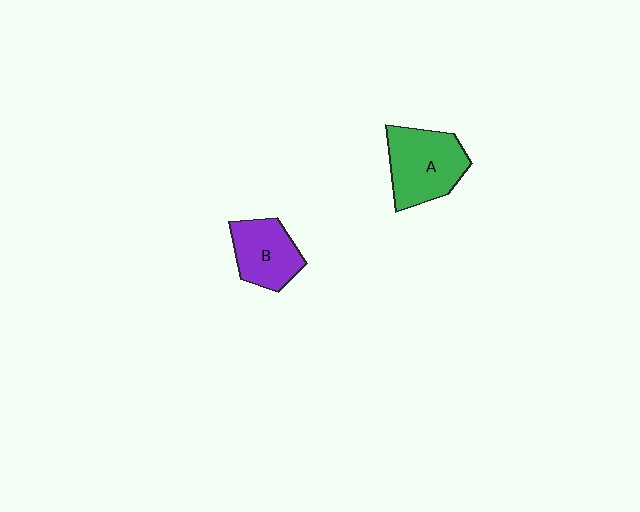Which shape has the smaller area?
Shape B (purple).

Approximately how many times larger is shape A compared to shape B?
Approximately 1.3 times.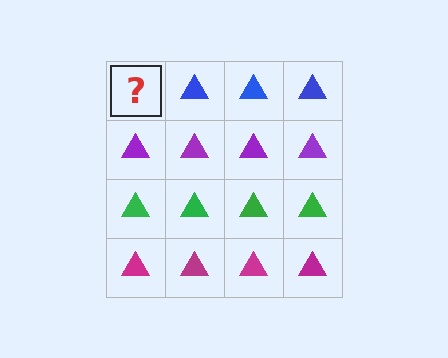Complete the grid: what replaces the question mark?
The question mark should be replaced with a blue triangle.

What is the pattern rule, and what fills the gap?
The rule is that each row has a consistent color. The gap should be filled with a blue triangle.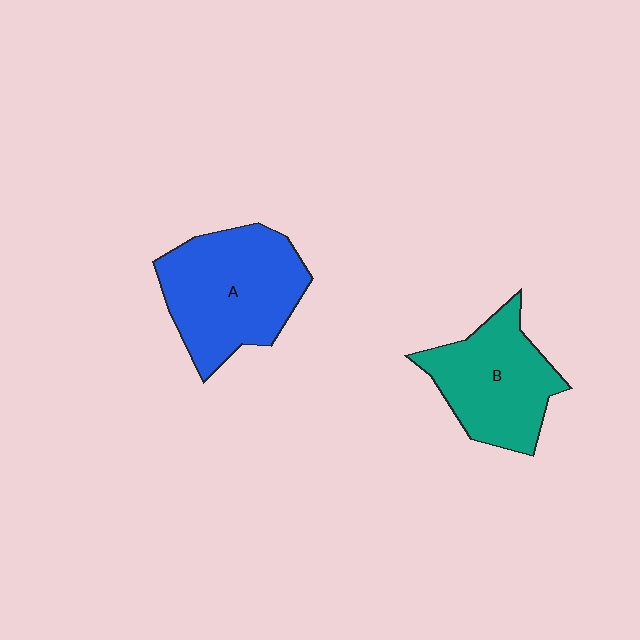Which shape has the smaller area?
Shape B (teal).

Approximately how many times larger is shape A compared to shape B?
Approximately 1.2 times.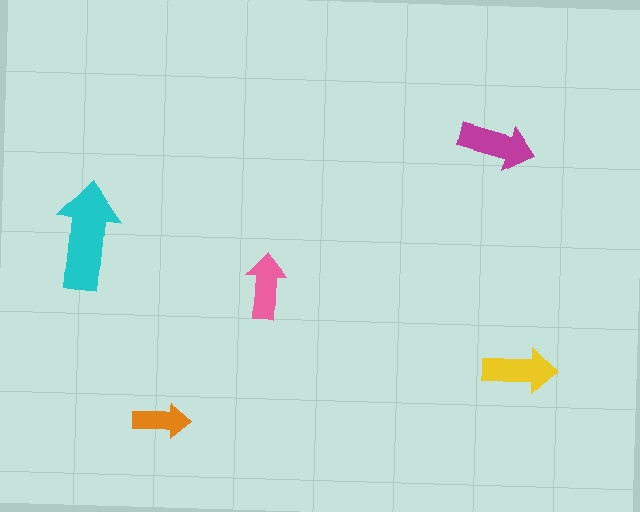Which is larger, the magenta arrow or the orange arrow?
The magenta one.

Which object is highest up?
The magenta arrow is topmost.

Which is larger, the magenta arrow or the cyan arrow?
The cyan one.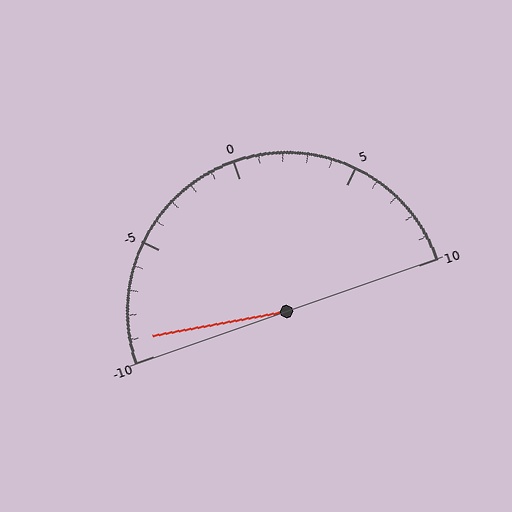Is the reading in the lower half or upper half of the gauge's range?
The reading is in the lower half of the range (-10 to 10).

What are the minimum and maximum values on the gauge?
The gauge ranges from -10 to 10.